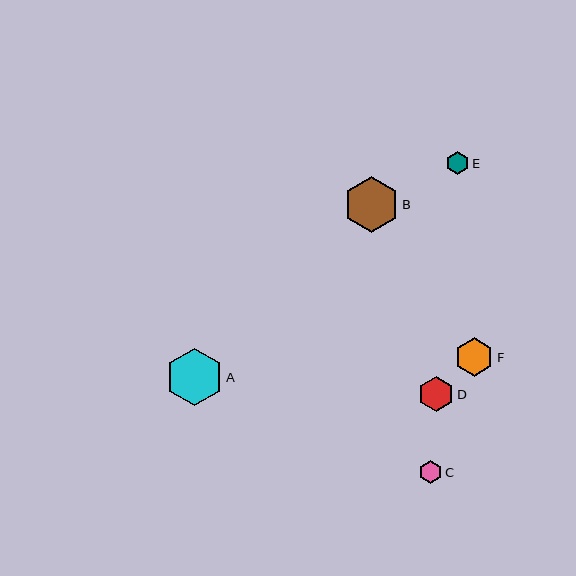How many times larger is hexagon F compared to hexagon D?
Hexagon F is approximately 1.1 times the size of hexagon D.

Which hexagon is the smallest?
Hexagon C is the smallest with a size of approximately 23 pixels.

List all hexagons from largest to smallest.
From largest to smallest: A, B, F, D, E, C.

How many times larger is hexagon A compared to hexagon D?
Hexagon A is approximately 1.6 times the size of hexagon D.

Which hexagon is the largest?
Hexagon A is the largest with a size of approximately 58 pixels.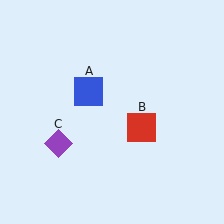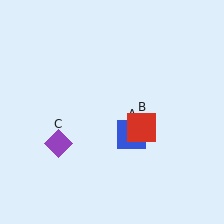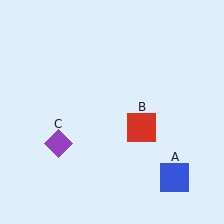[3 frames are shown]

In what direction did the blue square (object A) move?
The blue square (object A) moved down and to the right.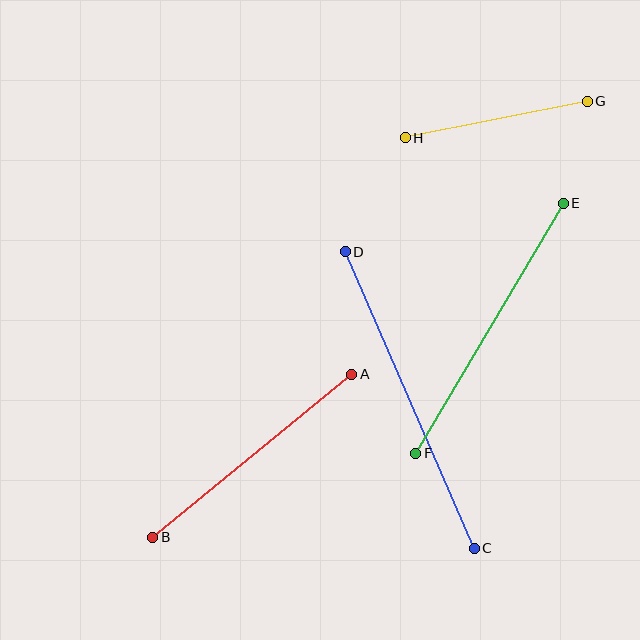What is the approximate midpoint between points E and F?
The midpoint is at approximately (490, 328) pixels.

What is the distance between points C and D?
The distance is approximately 324 pixels.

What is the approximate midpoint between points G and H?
The midpoint is at approximately (496, 119) pixels.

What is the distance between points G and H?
The distance is approximately 186 pixels.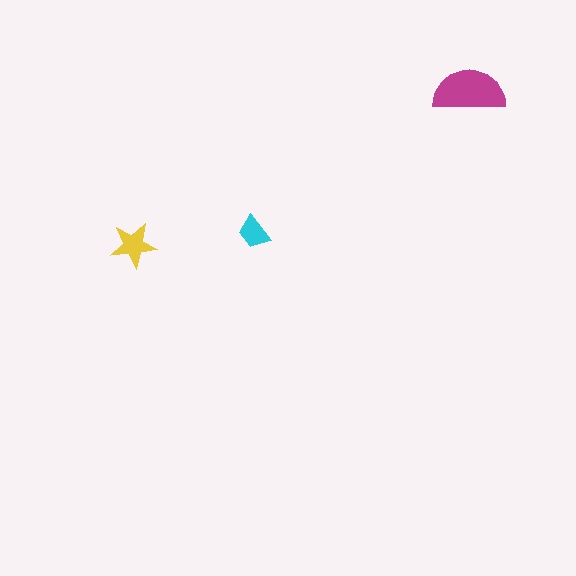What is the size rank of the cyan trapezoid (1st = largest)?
3rd.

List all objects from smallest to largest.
The cyan trapezoid, the yellow star, the magenta semicircle.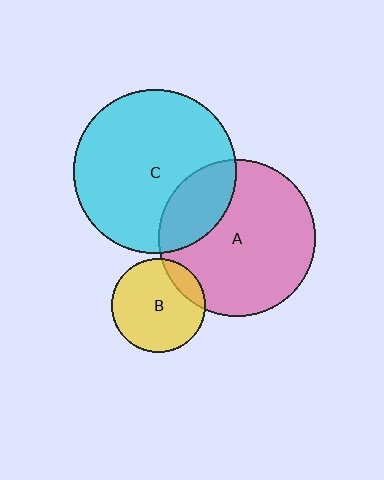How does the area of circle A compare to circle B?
Approximately 2.8 times.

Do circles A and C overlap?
Yes.